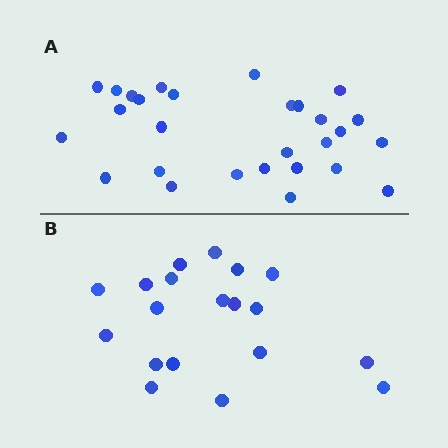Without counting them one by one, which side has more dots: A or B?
Region A (the top region) has more dots.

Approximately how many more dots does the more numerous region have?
Region A has roughly 8 or so more dots than region B.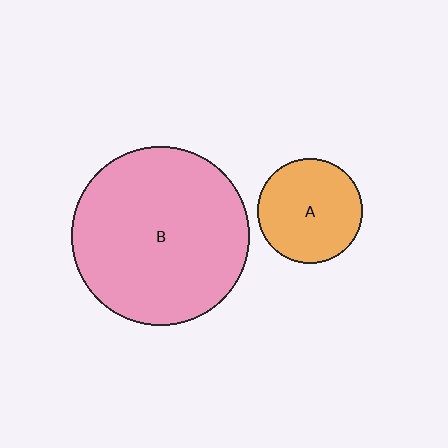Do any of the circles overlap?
No, none of the circles overlap.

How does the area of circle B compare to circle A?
Approximately 2.9 times.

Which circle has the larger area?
Circle B (pink).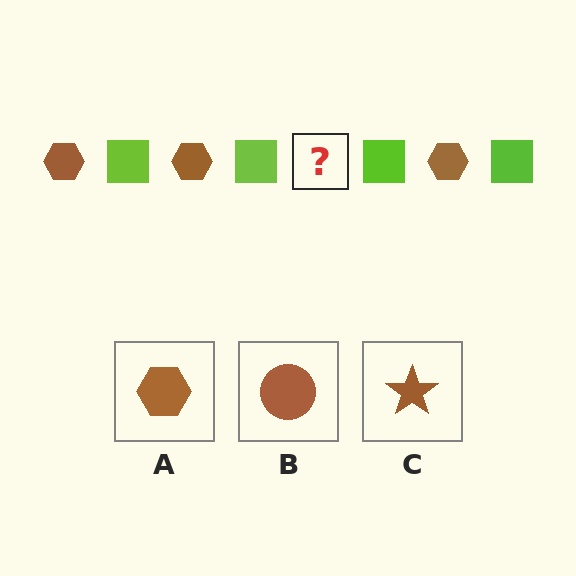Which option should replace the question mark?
Option A.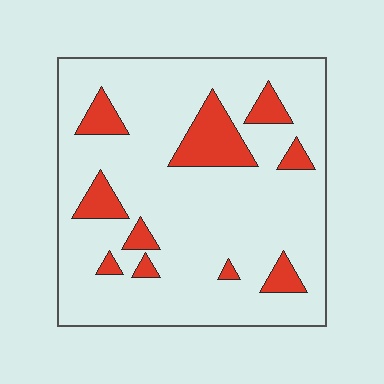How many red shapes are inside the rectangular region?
10.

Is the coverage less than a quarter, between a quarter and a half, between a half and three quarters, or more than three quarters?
Less than a quarter.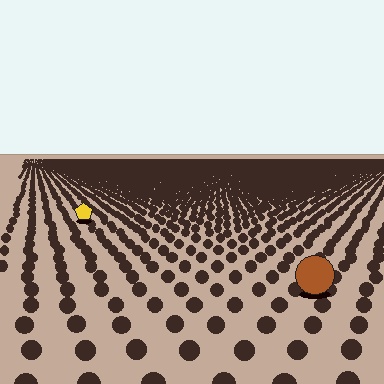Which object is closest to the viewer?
The brown circle is closest. The texture marks near it are larger and more spread out.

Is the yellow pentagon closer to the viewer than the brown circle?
No. The brown circle is closer — you can tell from the texture gradient: the ground texture is coarser near it.